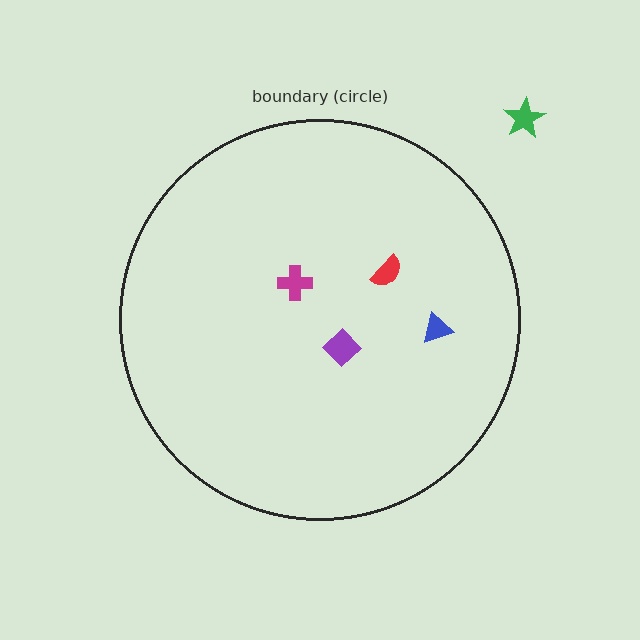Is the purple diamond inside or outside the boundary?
Inside.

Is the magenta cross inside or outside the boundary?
Inside.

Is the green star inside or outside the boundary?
Outside.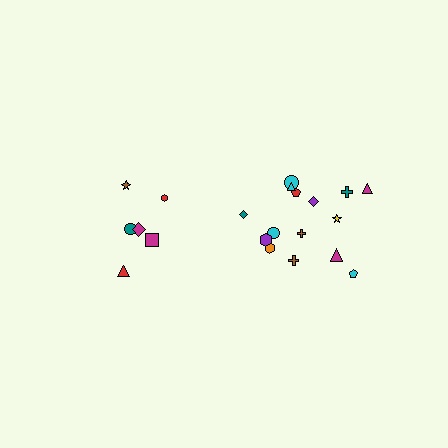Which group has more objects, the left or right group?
The right group.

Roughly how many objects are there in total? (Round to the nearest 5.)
Roughly 20 objects in total.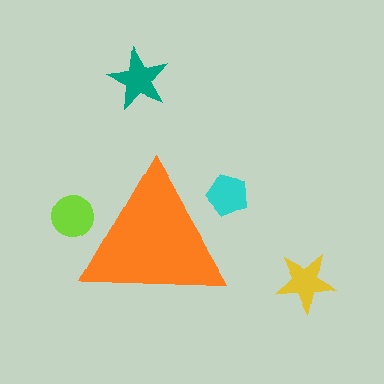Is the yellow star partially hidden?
No, the yellow star is fully visible.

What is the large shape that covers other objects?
An orange triangle.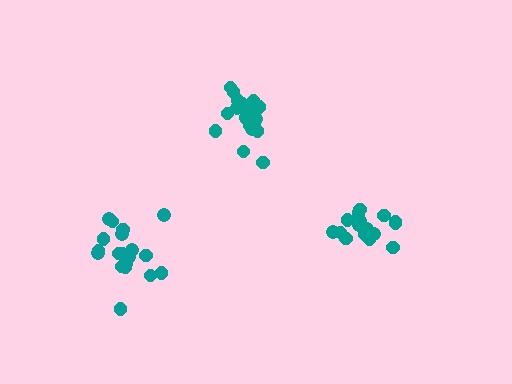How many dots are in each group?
Group 1: 16 dots, Group 2: 19 dots, Group 3: 21 dots (56 total).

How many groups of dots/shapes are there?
There are 3 groups.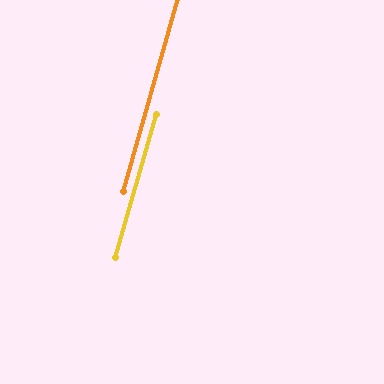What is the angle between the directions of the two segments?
Approximately 0 degrees.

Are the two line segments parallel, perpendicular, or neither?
Parallel — their directions differ by only 0.5°.